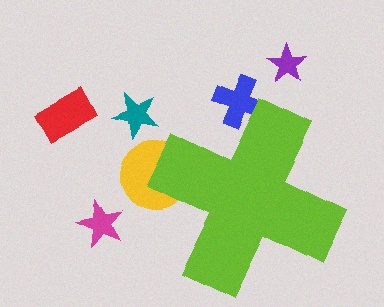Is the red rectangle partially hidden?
No, the red rectangle is fully visible.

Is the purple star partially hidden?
No, the purple star is fully visible.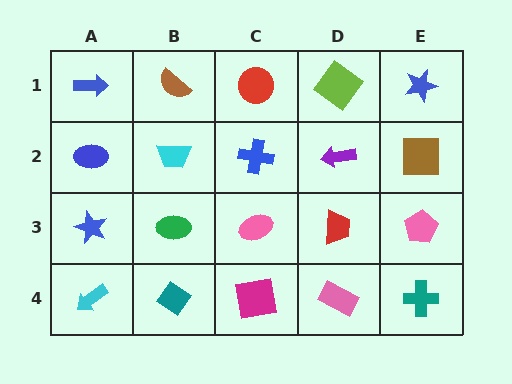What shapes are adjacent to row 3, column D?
A purple arrow (row 2, column D), a pink rectangle (row 4, column D), a pink ellipse (row 3, column C), a pink pentagon (row 3, column E).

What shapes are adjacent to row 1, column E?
A brown square (row 2, column E), a lime diamond (row 1, column D).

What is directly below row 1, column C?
A blue cross.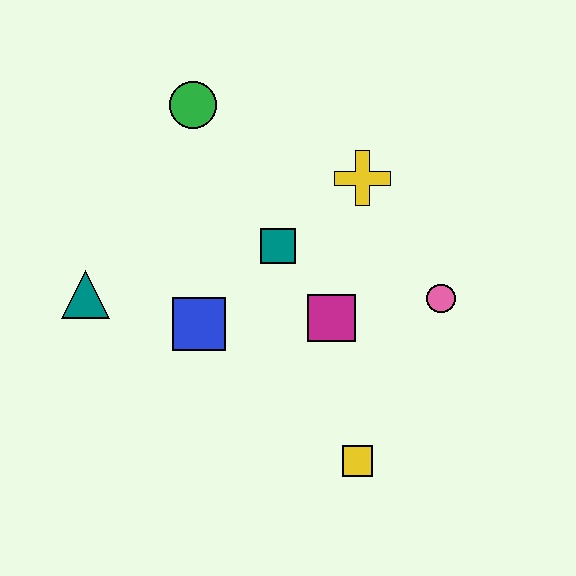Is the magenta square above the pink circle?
No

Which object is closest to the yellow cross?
The teal square is closest to the yellow cross.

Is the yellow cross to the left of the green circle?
No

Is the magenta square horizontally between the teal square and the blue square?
No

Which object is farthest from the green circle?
The yellow square is farthest from the green circle.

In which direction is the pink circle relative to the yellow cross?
The pink circle is below the yellow cross.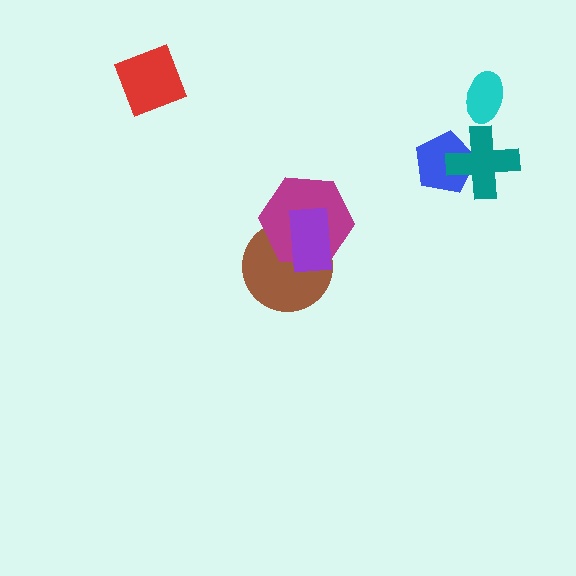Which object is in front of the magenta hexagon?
The purple rectangle is in front of the magenta hexagon.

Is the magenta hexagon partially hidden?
Yes, it is partially covered by another shape.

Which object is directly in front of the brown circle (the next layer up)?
The magenta hexagon is directly in front of the brown circle.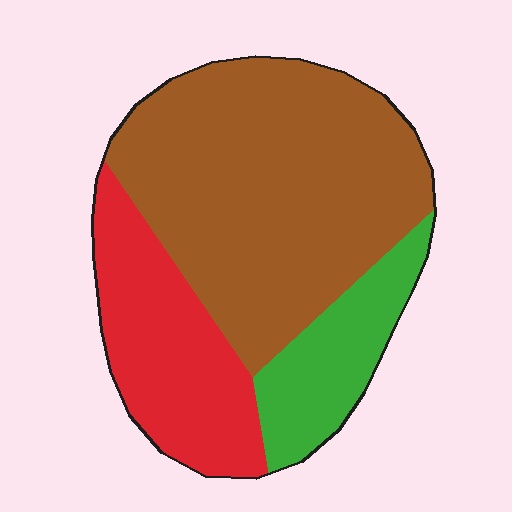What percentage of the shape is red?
Red takes up between a quarter and a half of the shape.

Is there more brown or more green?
Brown.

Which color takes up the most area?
Brown, at roughly 60%.